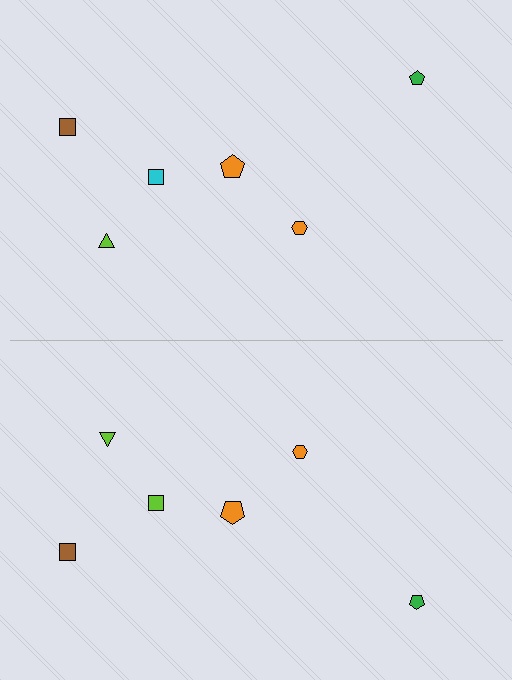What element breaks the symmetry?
The lime square on the bottom side breaks the symmetry — its mirror counterpart is cyan.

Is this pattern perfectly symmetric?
No, the pattern is not perfectly symmetric. The lime square on the bottom side breaks the symmetry — its mirror counterpart is cyan.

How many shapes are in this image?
There are 12 shapes in this image.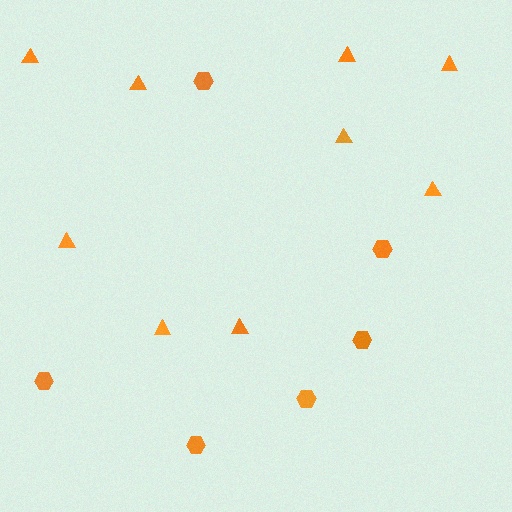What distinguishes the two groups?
There are 2 groups: one group of hexagons (6) and one group of triangles (9).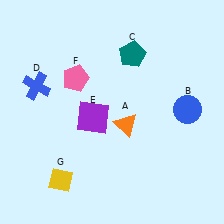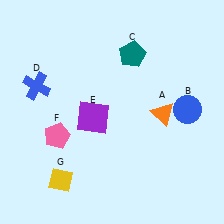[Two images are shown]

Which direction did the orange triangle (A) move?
The orange triangle (A) moved right.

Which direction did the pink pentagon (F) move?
The pink pentagon (F) moved down.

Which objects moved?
The objects that moved are: the orange triangle (A), the pink pentagon (F).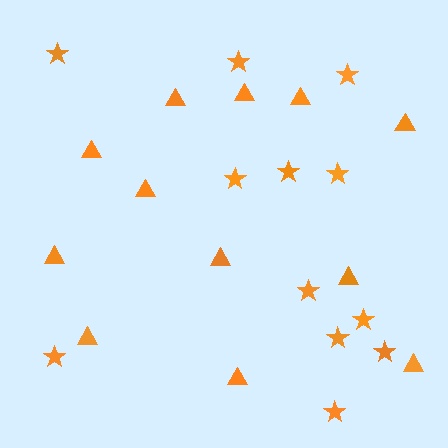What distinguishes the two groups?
There are 2 groups: one group of stars (12) and one group of triangles (12).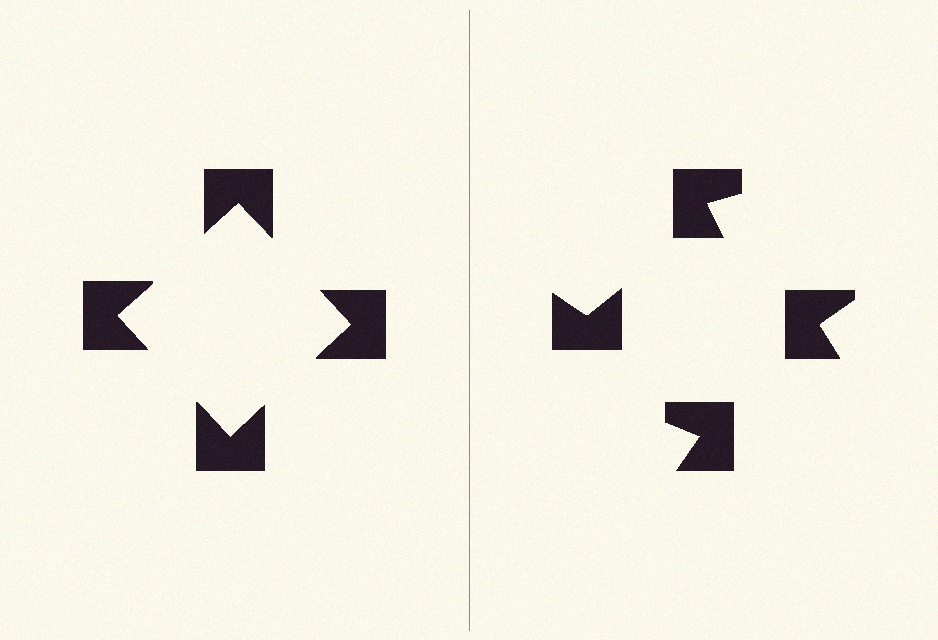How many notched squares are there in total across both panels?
8 — 4 on each side.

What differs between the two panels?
The notched squares are positioned identically on both sides; only the wedge orientations differ. On the left they align to a square; on the right they are misaligned.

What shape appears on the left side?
An illusory square.